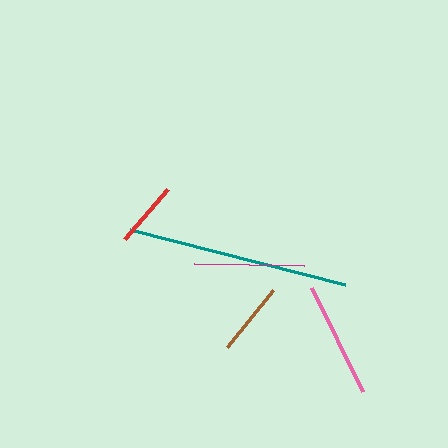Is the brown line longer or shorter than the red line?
The brown line is longer than the red line.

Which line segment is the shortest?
The red line is the shortest at approximately 66 pixels.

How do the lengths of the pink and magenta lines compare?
The pink and magenta lines are approximately the same length.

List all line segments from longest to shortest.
From longest to shortest: teal, pink, magenta, brown, red.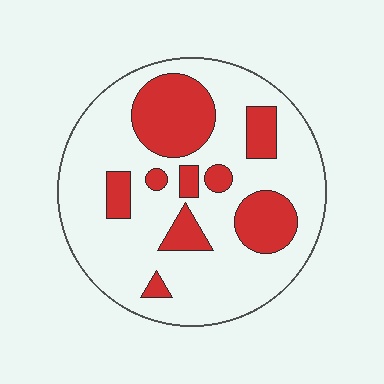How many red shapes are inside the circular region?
9.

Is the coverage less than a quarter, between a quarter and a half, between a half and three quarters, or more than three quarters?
Between a quarter and a half.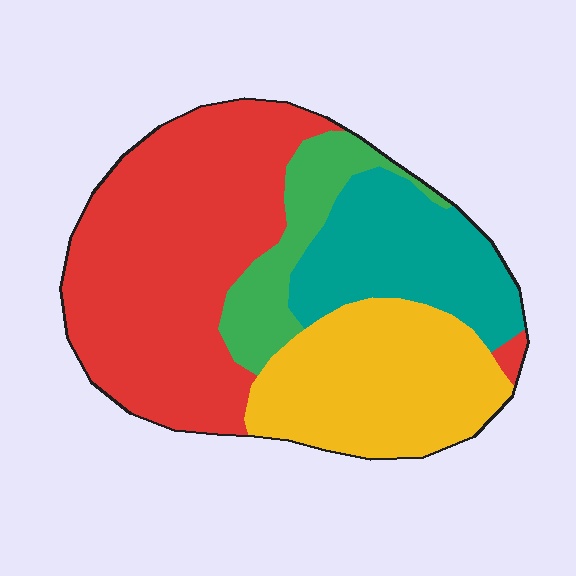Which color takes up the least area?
Green, at roughly 10%.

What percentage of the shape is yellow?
Yellow covers 25% of the shape.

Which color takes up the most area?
Red, at roughly 45%.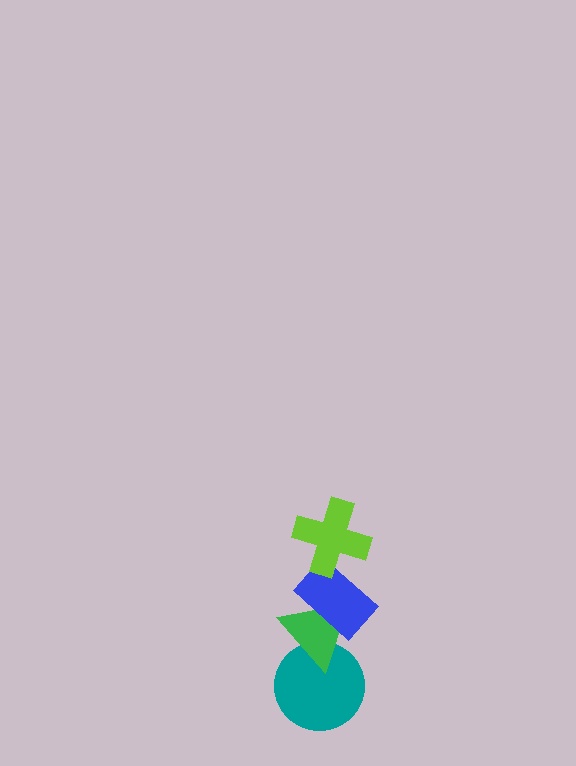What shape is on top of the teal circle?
The green triangle is on top of the teal circle.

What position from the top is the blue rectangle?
The blue rectangle is 2nd from the top.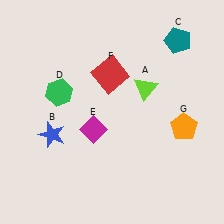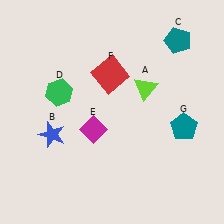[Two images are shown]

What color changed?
The pentagon (G) changed from orange in Image 1 to teal in Image 2.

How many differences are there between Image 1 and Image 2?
There is 1 difference between the two images.